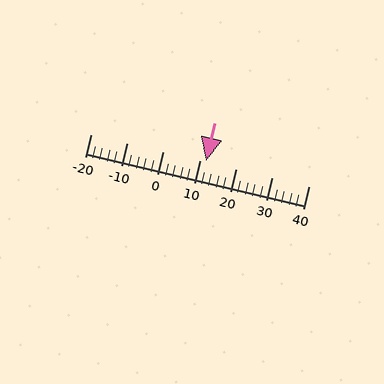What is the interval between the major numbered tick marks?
The major tick marks are spaced 10 units apart.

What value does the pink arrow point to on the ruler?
The pink arrow points to approximately 12.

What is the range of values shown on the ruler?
The ruler shows values from -20 to 40.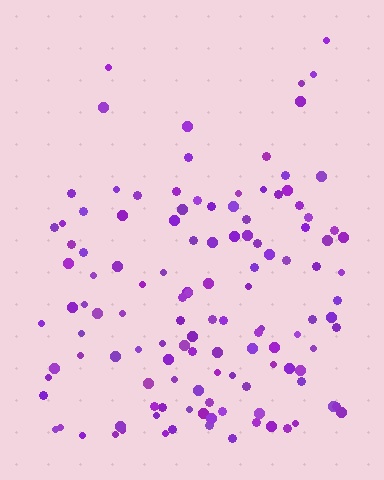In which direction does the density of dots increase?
From top to bottom, with the bottom side densest.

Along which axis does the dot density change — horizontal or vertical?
Vertical.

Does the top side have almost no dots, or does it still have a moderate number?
Still a moderate number, just noticeably fewer than the bottom.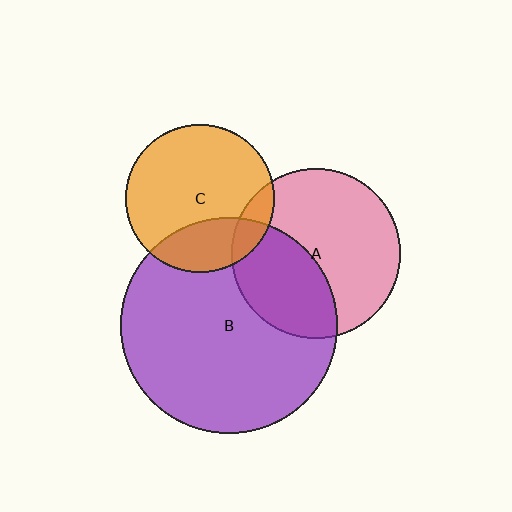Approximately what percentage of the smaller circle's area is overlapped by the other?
Approximately 10%.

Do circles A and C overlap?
Yes.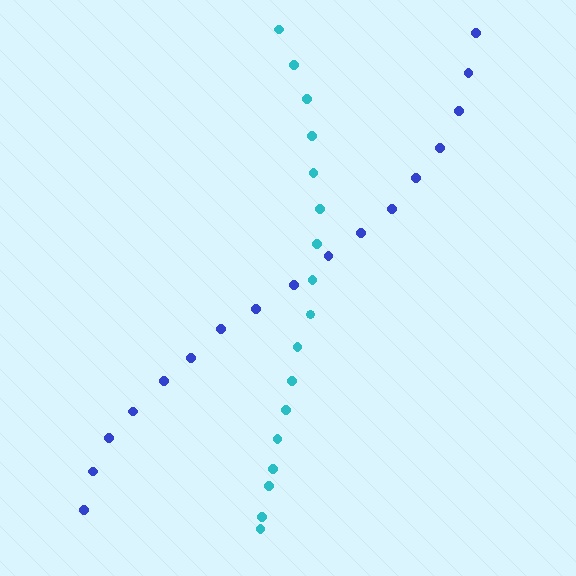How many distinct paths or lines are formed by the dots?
There are 2 distinct paths.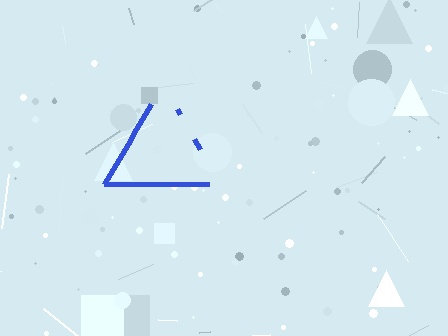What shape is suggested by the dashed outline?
The dashed outline suggests a triangle.